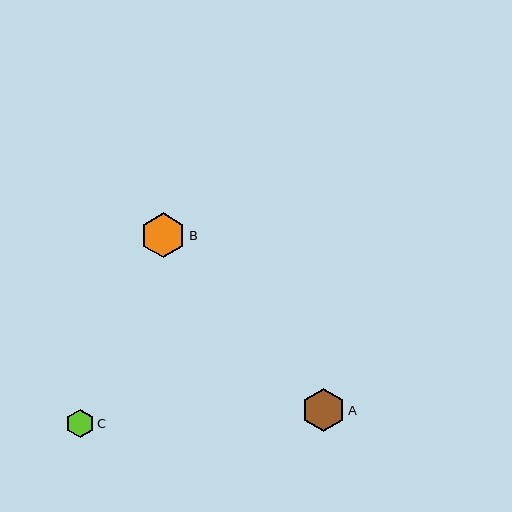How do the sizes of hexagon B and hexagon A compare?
Hexagon B and hexagon A are approximately the same size.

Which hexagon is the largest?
Hexagon B is the largest with a size of approximately 45 pixels.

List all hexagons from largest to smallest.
From largest to smallest: B, A, C.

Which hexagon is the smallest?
Hexagon C is the smallest with a size of approximately 28 pixels.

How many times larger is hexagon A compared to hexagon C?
Hexagon A is approximately 1.6 times the size of hexagon C.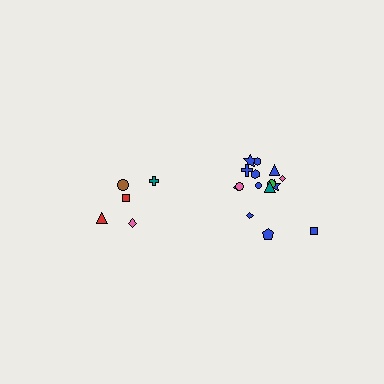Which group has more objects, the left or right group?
The right group.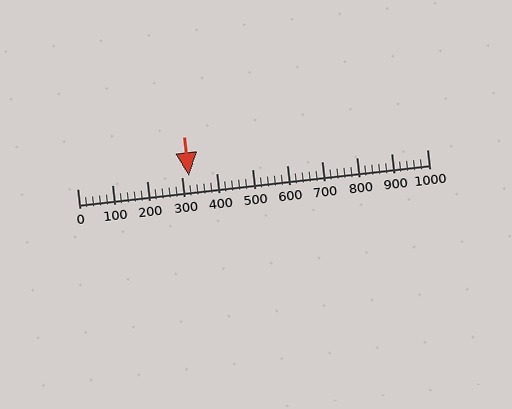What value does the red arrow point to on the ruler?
The red arrow points to approximately 320.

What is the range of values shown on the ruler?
The ruler shows values from 0 to 1000.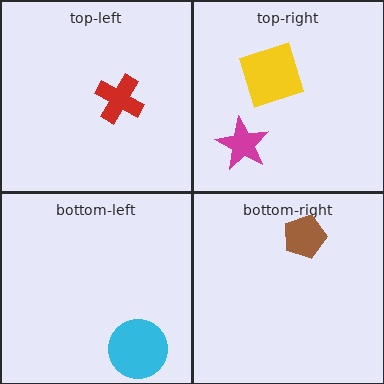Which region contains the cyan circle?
The bottom-left region.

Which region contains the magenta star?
The top-right region.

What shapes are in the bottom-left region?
The cyan circle.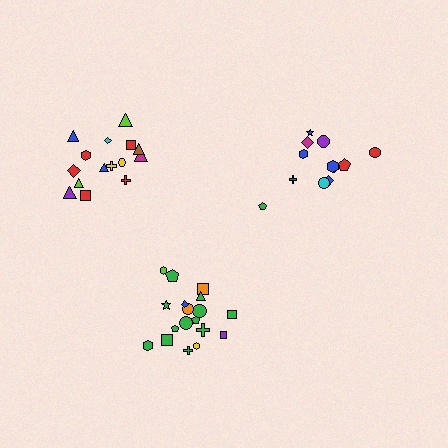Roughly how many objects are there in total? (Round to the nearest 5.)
Roughly 45 objects in total.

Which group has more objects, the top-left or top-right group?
The top-left group.